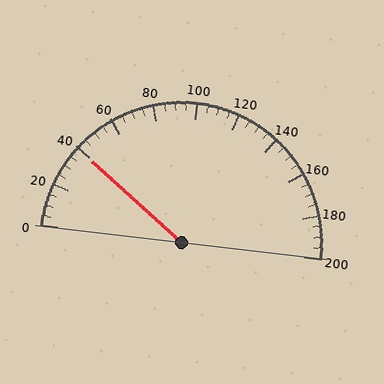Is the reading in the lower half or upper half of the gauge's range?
The reading is in the lower half of the range (0 to 200).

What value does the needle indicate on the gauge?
The needle indicates approximately 40.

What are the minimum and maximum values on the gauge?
The gauge ranges from 0 to 200.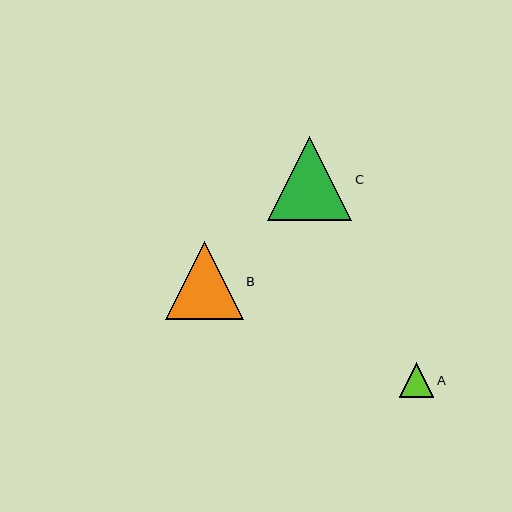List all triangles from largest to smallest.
From largest to smallest: C, B, A.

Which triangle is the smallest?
Triangle A is the smallest with a size of approximately 35 pixels.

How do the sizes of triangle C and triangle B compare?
Triangle C and triangle B are approximately the same size.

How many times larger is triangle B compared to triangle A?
Triangle B is approximately 2.3 times the size of triangle A.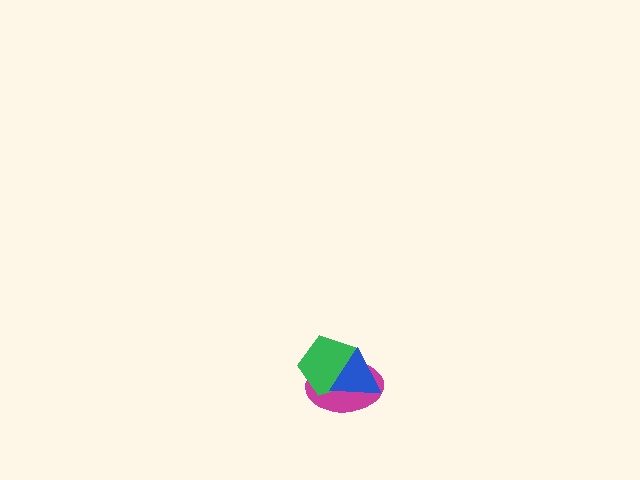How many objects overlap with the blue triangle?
2 objects overlap with the blue triangle.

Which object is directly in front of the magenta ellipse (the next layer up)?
The green pentagon is directly in front of the magenta ellipse.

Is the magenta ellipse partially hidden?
Yes, it is partially covered by another shape.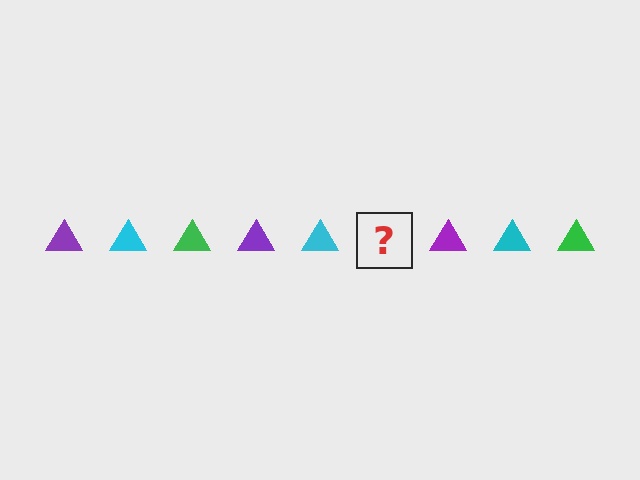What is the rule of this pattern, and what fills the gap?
The rule is that the pattern cycles through purple, cyan, green triangles. The gap should be filled with a green triangle.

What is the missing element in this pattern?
The missing element is a green triangle.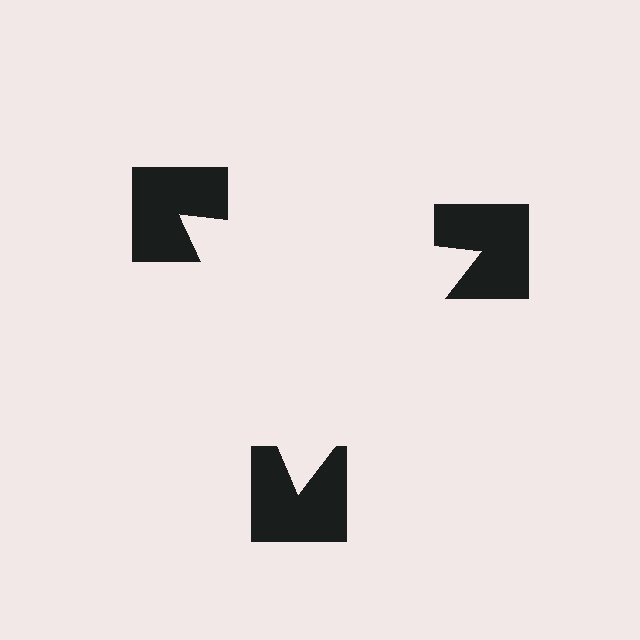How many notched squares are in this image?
There are 3 — one at each vertex of the illusory triangle.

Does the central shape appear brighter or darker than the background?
It typically appears slightly brighter than the background, even though no actual brightness change is drawn.